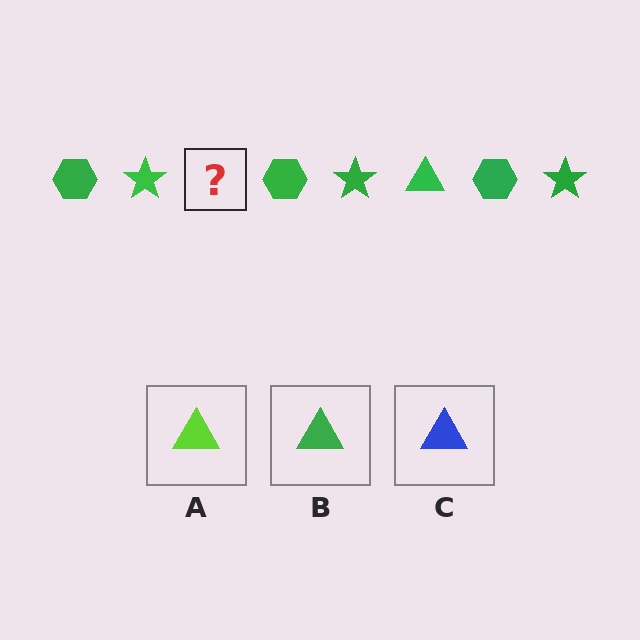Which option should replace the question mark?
Option B.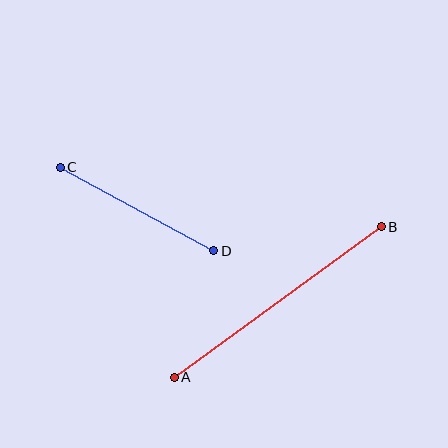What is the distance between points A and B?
The distance is approximately 256 pixels.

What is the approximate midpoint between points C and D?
The midpoint is at approximately (137, 209) pixels.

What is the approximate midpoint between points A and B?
The midpoint is at approximately (278, 302) pixels.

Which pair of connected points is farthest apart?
Points A and B are farthest apart.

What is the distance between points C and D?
The distance is approximately 175 pixels.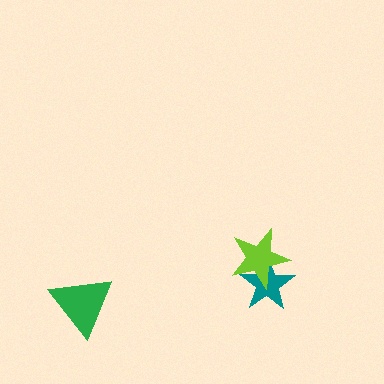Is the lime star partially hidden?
No, no other shape covers it.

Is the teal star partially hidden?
Yes, it is partially covered by another shape.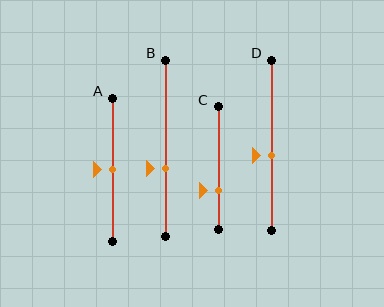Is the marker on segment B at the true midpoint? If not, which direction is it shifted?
No, the marker on segment B is shifted downward by about 11% of the segment length.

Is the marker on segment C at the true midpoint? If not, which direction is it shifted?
No, the marker on segment C is shifted downward by about 18% of the segment length.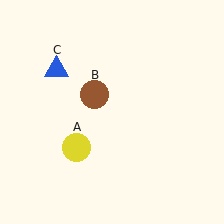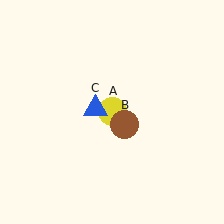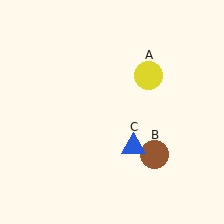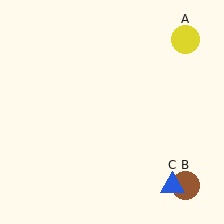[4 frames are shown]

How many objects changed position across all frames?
3 objects changed position: yellow circle (object A), brown circle (object B), blue triangle (object C).